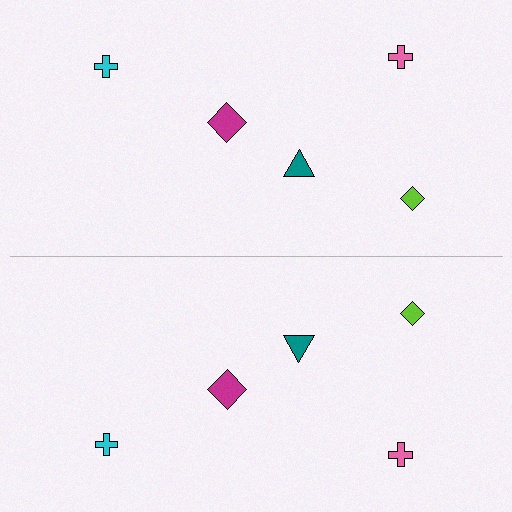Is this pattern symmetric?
Yes, this pattern has bilateral (reflection) symmetry.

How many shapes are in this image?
There are 10 shapes in this image.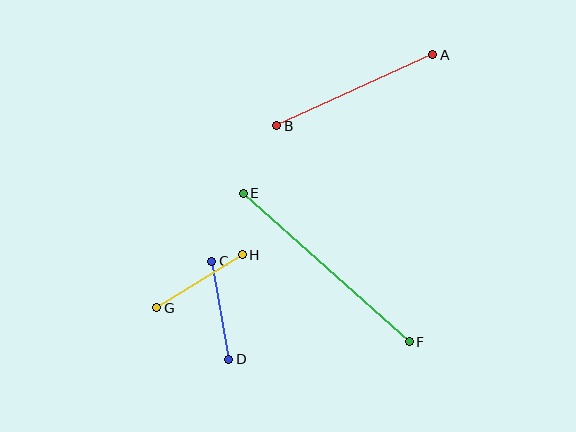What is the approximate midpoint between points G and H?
The midpoint is at approximately (200, 281) pixels.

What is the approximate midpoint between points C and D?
The midpoint is at approximately (220, 310) pixels.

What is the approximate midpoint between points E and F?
The midpoint is at approximately (326, 267) pixels.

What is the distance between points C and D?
The distance is approximately 99 pixels.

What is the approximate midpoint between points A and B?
The midpoint is at approximately (355, 90) pixels.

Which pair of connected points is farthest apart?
Points E and F are farthest apart.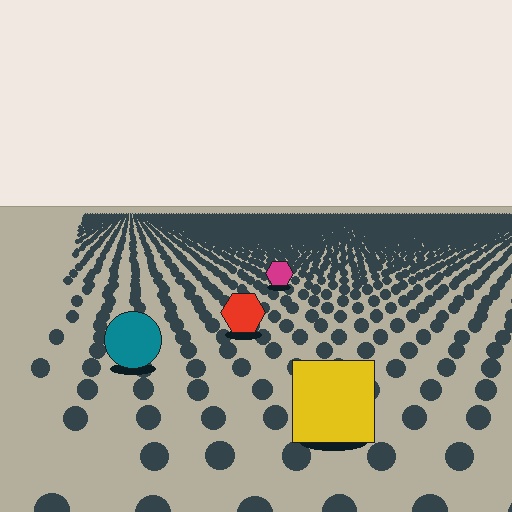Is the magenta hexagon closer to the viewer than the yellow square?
No. The yellow square is closer — you can tell from the texture gradient: the ground texture is coarser near it.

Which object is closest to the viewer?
The yellow square is closest. The texture marks near it are larger and more spread out.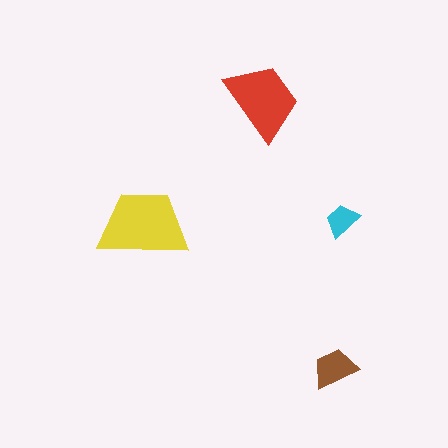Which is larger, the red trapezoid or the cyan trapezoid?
The red one.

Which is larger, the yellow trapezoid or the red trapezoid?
The yellow one.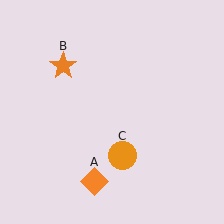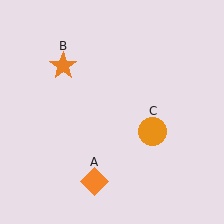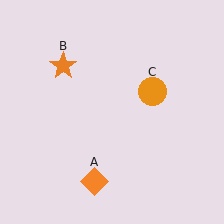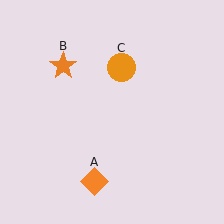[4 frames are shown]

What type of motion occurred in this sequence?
The orange circle (object C) rotated counterclockwise around the center of the scene.